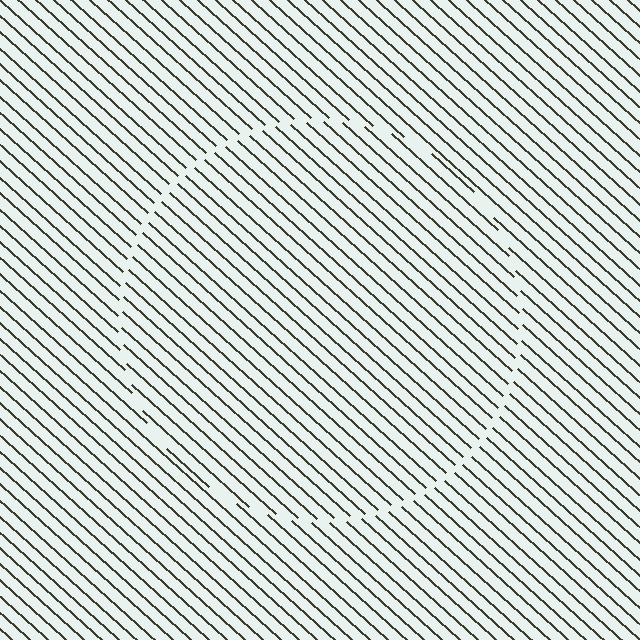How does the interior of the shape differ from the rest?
The interior of the shape contains the same grating, shifted by half a period — the contour is defined by the phase discontinuity where line-ends from the inner and outer gratings abut.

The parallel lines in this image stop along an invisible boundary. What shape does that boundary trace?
An illusory circle. The interior of the shape contains the same grating, shifted by half a period — the contour is defined by the phase discontinuity where line-ends from the inner and outer gratings abut.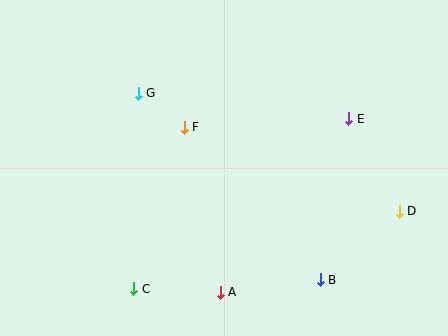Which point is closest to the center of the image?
Point F at (184, 127) is closest to the center.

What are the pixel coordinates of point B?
Point B is at (320, 280).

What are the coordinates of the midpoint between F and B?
The midpoint between F and B is at (252, 204).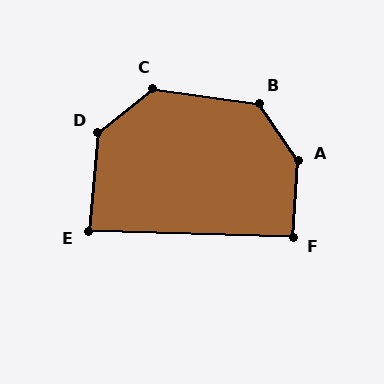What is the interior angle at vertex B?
Approximately 133 degrees (obtuse).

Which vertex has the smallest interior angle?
E, at approximately 86 degrees.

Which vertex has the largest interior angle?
A, at approximately 141 degrees.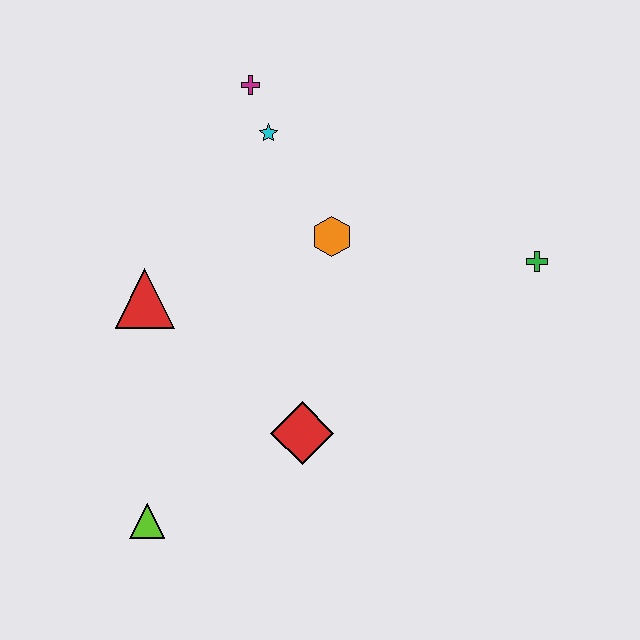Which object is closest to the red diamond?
The lime triangle is closest to the red diamond.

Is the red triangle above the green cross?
No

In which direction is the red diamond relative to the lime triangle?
The red diamond is to the right of the lime triangle.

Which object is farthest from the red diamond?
The magenta cross is farthest from the red diamond.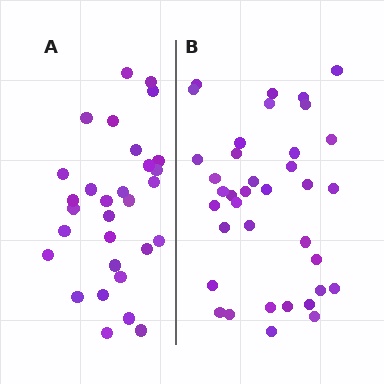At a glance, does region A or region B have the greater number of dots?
Region B (the right region) has more dots.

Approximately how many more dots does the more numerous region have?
Region B has roughly 8 or so more dots than region A.